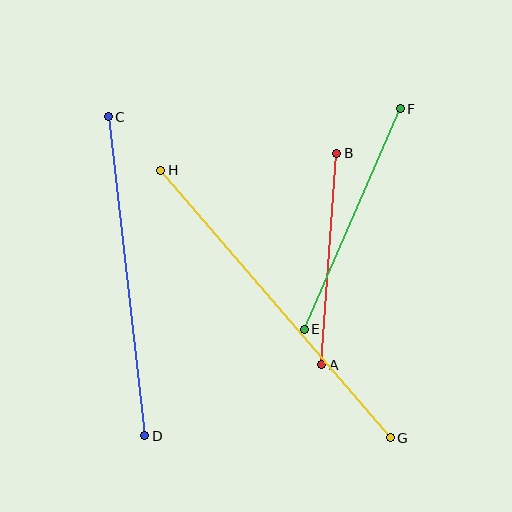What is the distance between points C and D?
The distance is approximately 321 pixels.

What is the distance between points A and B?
The distance is approximately 212 pixels.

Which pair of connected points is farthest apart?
Points G and H are farthest apart.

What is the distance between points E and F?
The distance is approximately 240 pixels.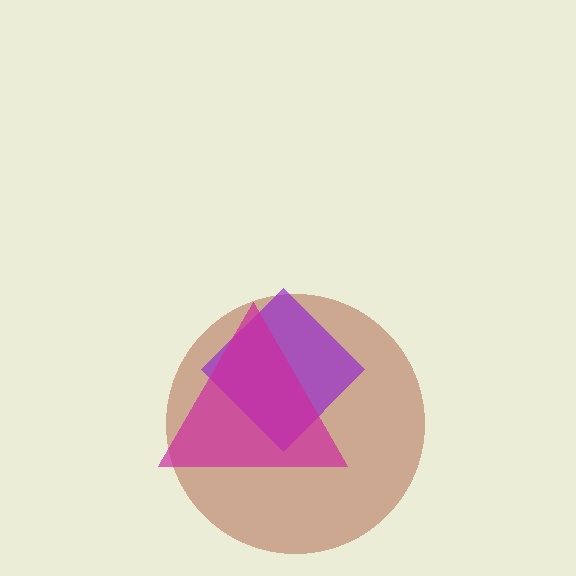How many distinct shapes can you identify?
There are 3 distinct shapes: a brown circle, a purple diamond, a magenta triangle.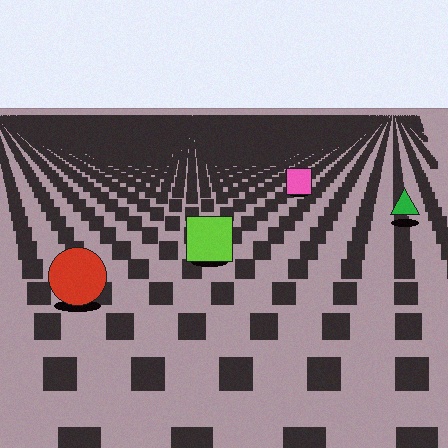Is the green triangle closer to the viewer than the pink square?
Yes. The green triangle is closer — you can tell from the texture gradient: the ground texture is coarser near it.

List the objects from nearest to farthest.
From nearest to farthest: the red circle, the lime square, the green triangle, the pink square.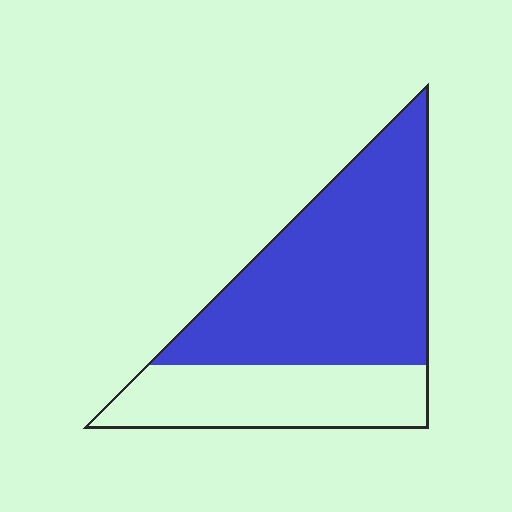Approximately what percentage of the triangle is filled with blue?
Approximately 65%.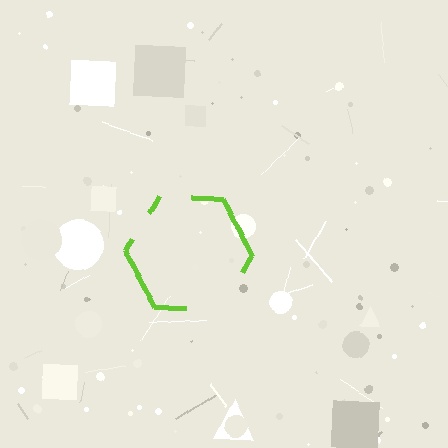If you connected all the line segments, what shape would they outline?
They would outline a hexagon.